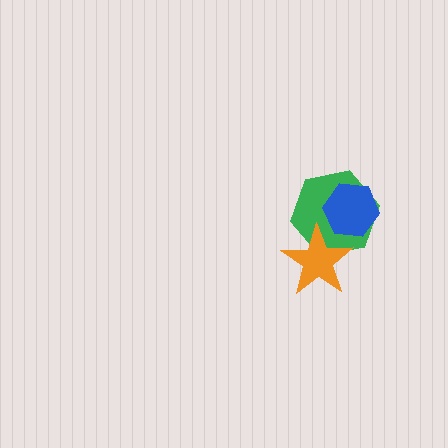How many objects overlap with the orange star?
1 object overlaps with the orange star.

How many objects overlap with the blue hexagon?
1 object overlaps with the blue hexagon.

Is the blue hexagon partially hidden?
No, no other shape covers it.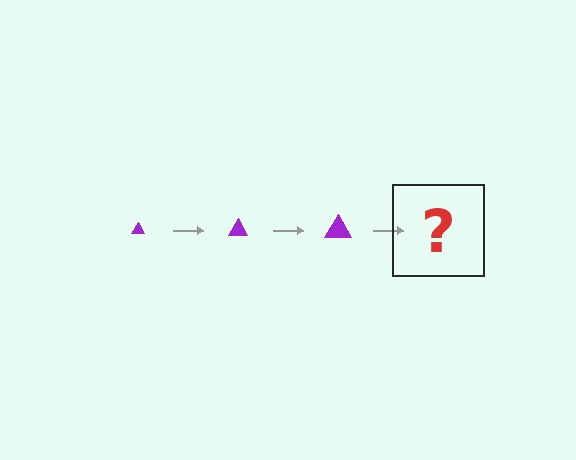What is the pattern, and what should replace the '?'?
The pattern is that the triangle gets progressively larger each step. The '?' should be a purple triangle, larger than the previous one.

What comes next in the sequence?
The next element should be a purple triangle, larger than the previous one.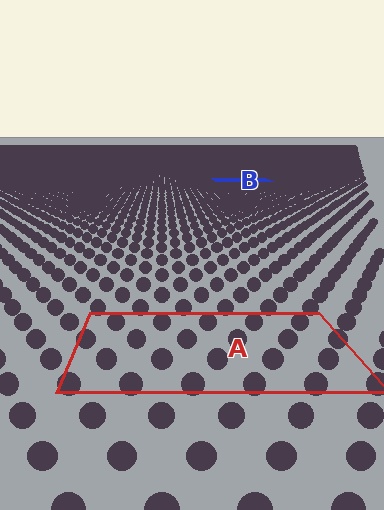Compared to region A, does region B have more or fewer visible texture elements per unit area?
Region B has more texture elements per unit area — they are packed more densely because it is farther away.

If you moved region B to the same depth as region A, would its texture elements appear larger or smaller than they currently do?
They would appear larger. At a closer depth, the same texture elements are projected at a bigger on-screen size.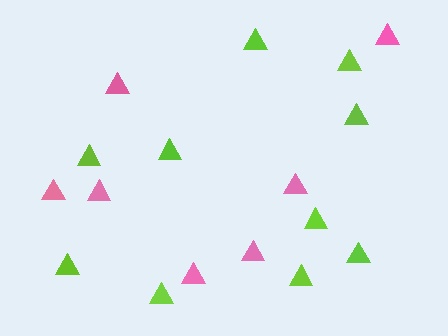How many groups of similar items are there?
There are 2 groups: one group of lime triangles (10) and one group of pink triangles (7).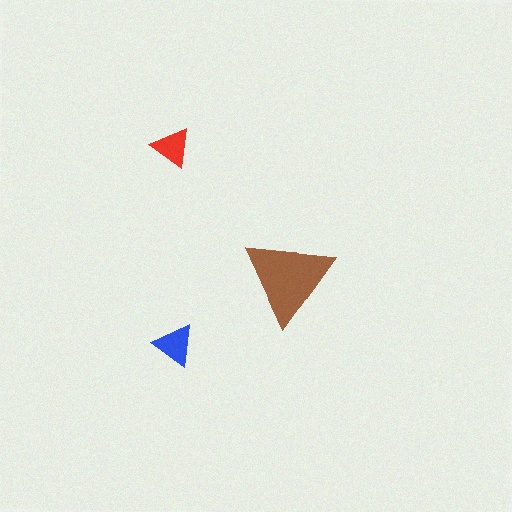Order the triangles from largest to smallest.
the brown one, the blue one, the red one.